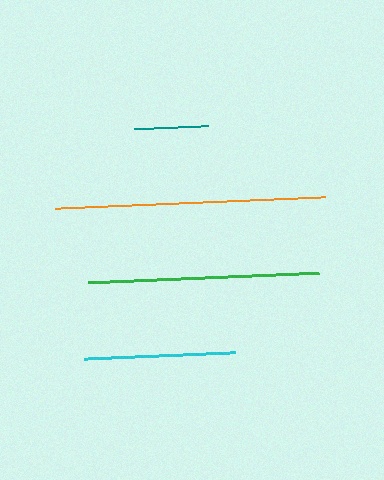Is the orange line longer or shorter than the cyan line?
The orange line is longer than the cyan line.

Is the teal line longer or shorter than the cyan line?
The cyan line is longer than the teal line.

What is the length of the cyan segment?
The cyan segment is approximately 151 pixels long.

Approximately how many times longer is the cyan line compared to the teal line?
The cyan line is approximately 2.1 times the length of the teal line.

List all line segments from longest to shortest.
From longest to shortest: orange, green, cyan, teal.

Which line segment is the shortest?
The teal line is the shortest at approximately 73 pixels.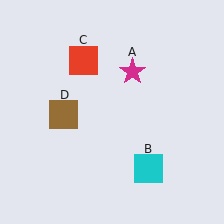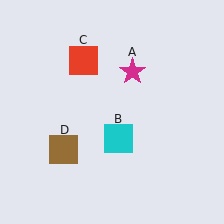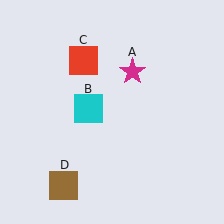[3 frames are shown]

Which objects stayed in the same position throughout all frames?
Magenta star (object A) and red square (object C) remained stationary.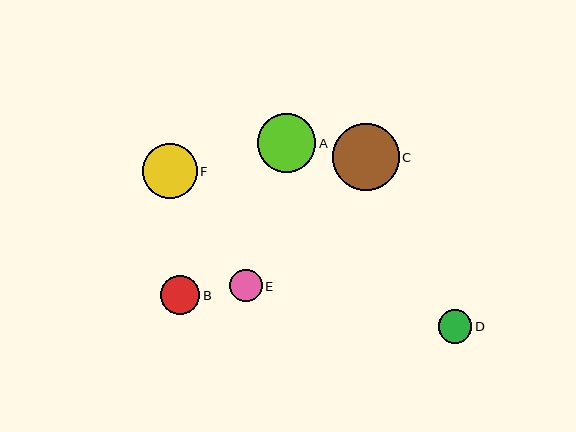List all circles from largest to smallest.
From largest to smallest: C, A, F, B, D, E.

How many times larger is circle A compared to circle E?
Circle A is approximately 1.8 times the size of circle E.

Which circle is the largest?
Circle C is the largest with a size of approximately 67 pixels.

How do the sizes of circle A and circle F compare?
Circle A and circle F are approximately the same size.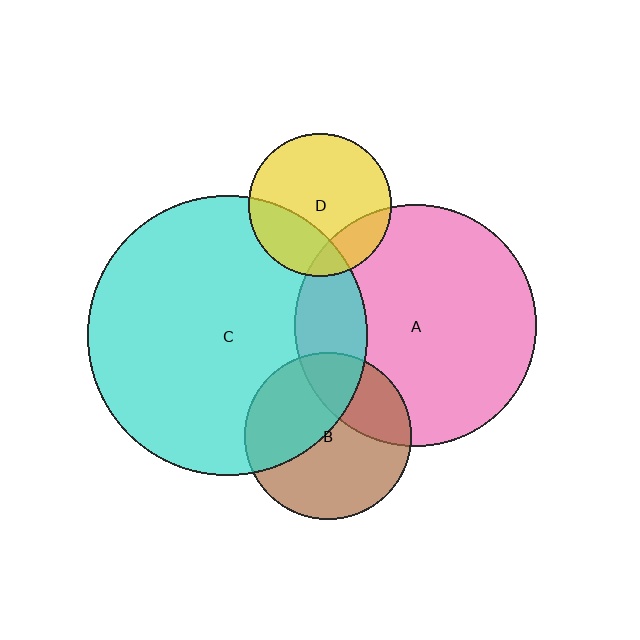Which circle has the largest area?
Circle C (cyan).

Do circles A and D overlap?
Yes.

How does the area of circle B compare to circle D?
Approximately 1.4 times.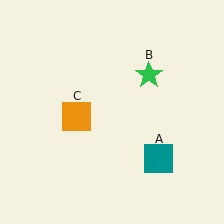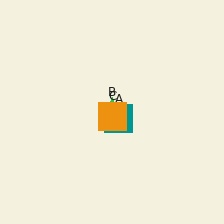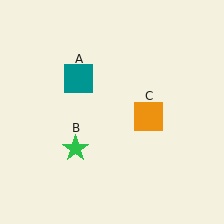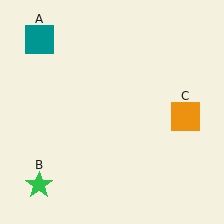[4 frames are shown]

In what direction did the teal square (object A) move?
The teal square (object A) moved up and to the left.